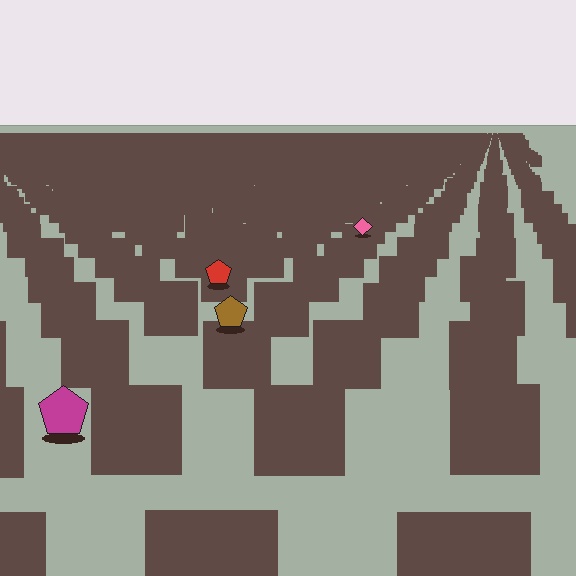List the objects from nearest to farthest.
From nearest to farthest: the magenta pentagon, the brown pentagon, the red pentagon, the pink diamond.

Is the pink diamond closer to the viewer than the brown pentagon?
No. The brown pentagon is closer — you can tell from the texture gradient: the ground texture is coarser near it.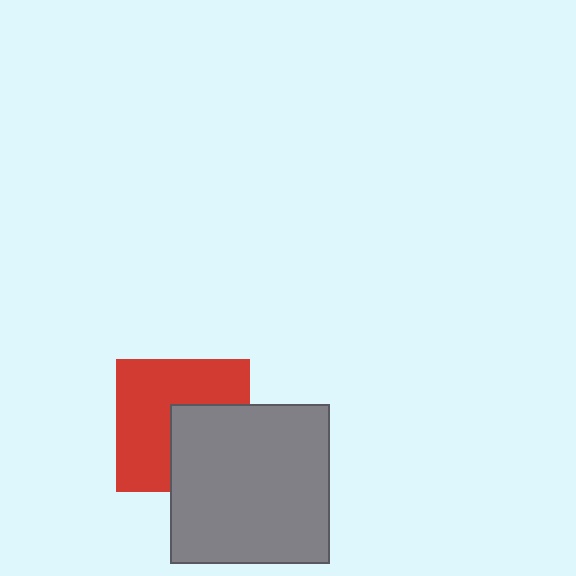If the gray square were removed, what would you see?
You would see the complete red square.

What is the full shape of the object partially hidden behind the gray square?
The partially hidden object is a red square.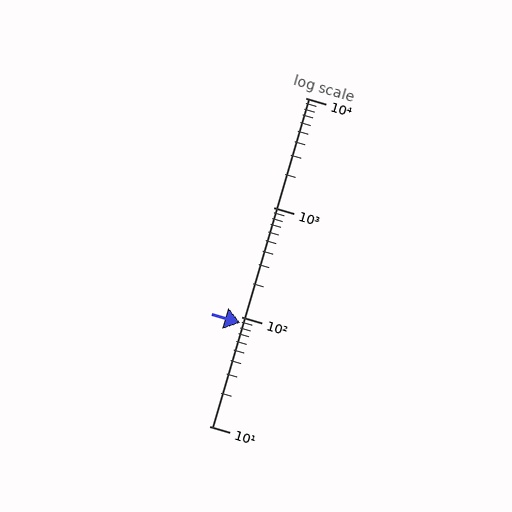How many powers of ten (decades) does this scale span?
The scale spans 3 decades, from 10 to 10000.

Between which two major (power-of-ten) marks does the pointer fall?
The pointer is between 10 and 100.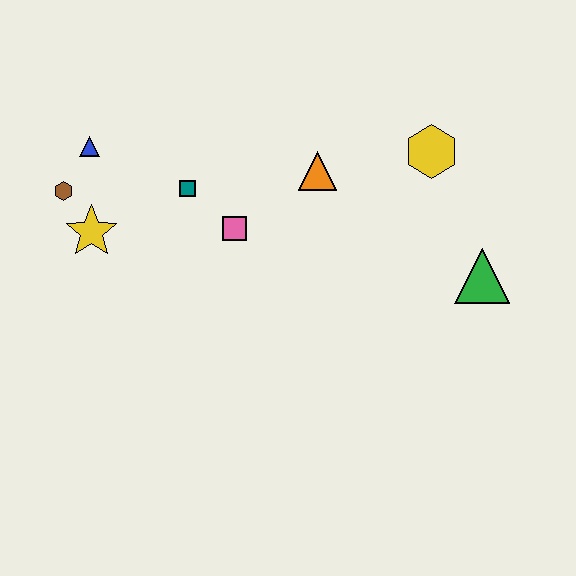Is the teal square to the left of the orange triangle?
Yes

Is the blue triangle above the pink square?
Yes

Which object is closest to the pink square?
The teal square is closest to the pink square.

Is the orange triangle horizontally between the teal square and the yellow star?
No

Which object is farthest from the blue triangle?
The green triangle is farthest from the blue triangle.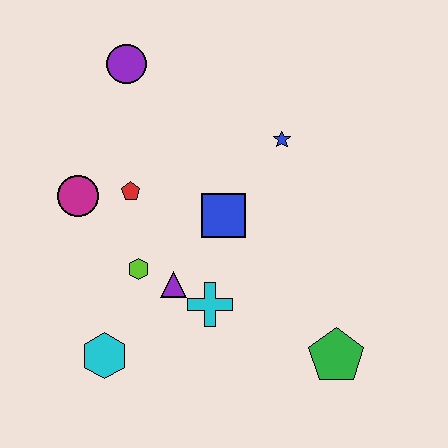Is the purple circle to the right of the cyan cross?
No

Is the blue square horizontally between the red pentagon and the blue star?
Yes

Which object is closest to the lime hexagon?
The purple triangle is closest to the lime hexagon.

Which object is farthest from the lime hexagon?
The green pentagon is farthest from the lime hexagon.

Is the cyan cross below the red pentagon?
Yes